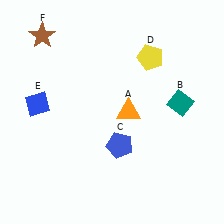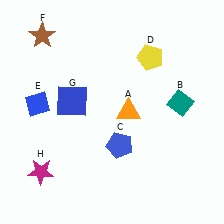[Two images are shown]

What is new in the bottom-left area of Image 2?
A magenta star (H) was added in the bottom-left area of Image 2.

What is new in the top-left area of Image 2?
A blue square (G) was added in the top-left area of Image 2.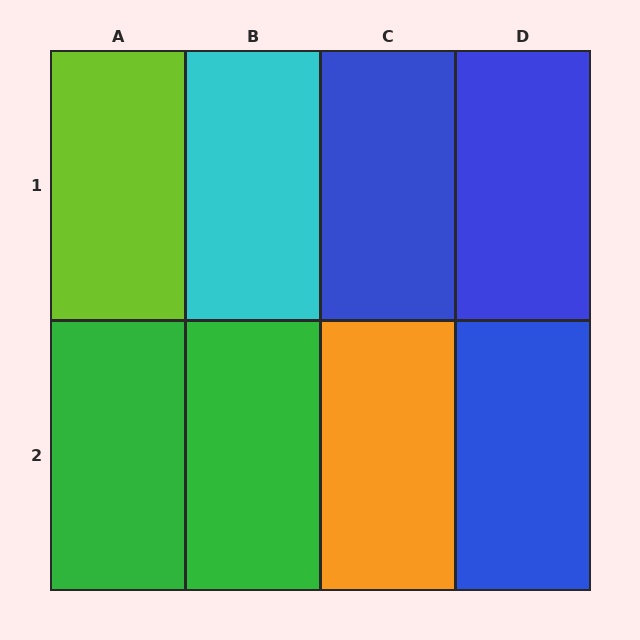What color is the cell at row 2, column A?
Green.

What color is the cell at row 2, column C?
Orange.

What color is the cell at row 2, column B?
Green.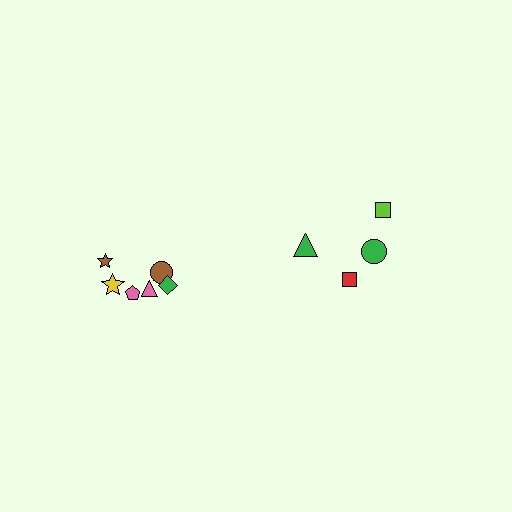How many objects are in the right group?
There are 4 objects.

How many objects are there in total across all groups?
There are 10 objects.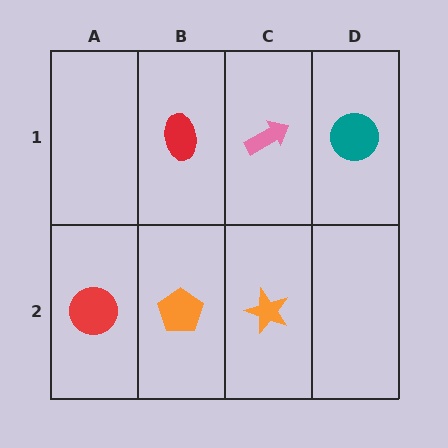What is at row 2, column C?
An orange star.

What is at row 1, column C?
A pink arrow.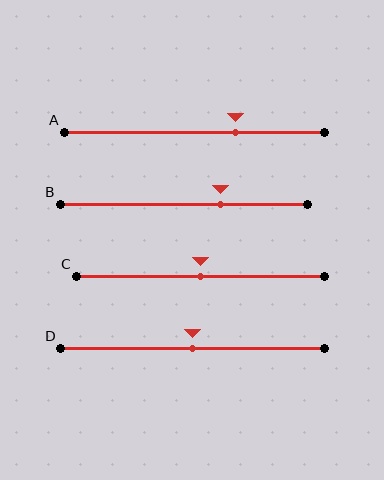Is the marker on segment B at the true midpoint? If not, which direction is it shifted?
No, the marker on segment B is shifted to the right by about 15% of the segment length.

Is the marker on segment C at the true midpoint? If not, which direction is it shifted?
Yes, the marker on segment C is at the true midpoint.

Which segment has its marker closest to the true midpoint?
Segment C has its marker closest to the true midpoint.